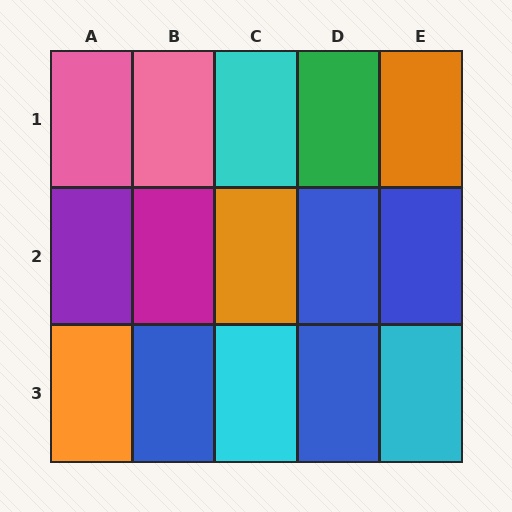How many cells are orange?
3 cells are orange.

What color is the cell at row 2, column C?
Orange.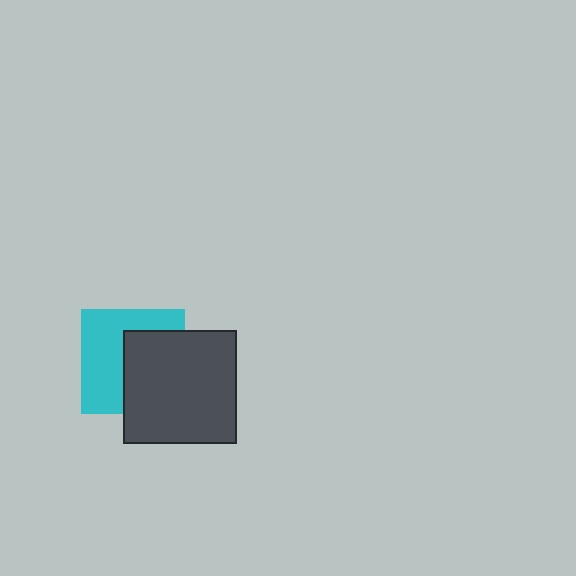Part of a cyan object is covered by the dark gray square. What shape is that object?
It is a square.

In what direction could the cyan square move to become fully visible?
The cyan square could move left. That would shift it out from behind the dark gray square entirely.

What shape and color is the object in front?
The object in front is a dark gray square.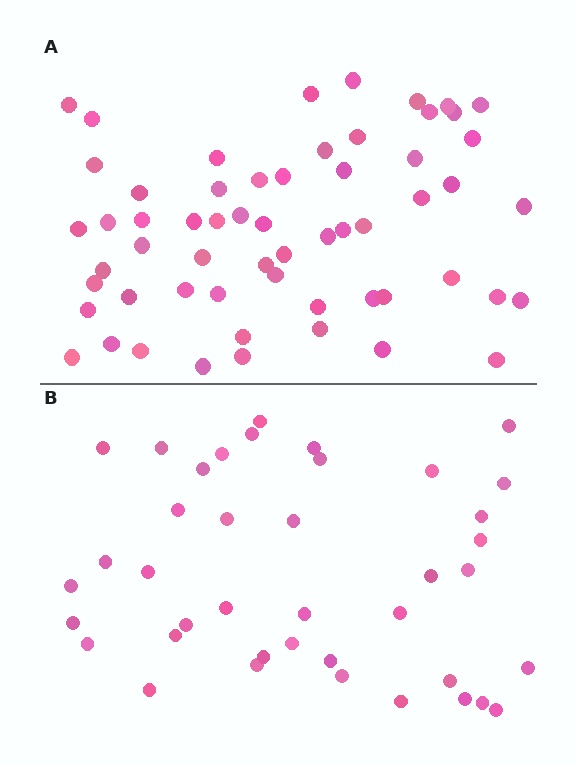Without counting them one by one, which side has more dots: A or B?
Region A (the top region) has more dots.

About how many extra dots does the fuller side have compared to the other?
Region A has approximately 20 more dots than region B.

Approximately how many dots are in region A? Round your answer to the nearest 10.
About 60 dots. (The exact count is 59, which rounds to 60.)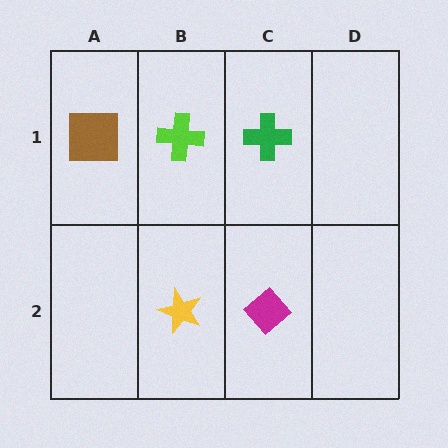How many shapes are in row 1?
3 shapes.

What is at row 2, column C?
A magenta diamond.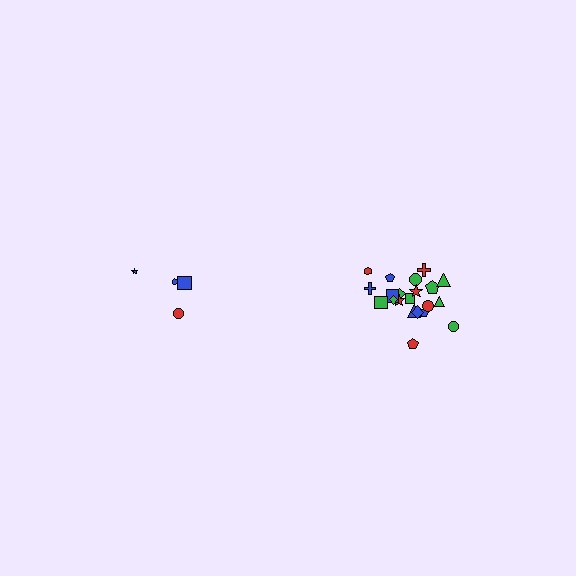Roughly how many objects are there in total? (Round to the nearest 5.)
Roughly 25 objects in total.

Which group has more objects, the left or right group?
The right group.